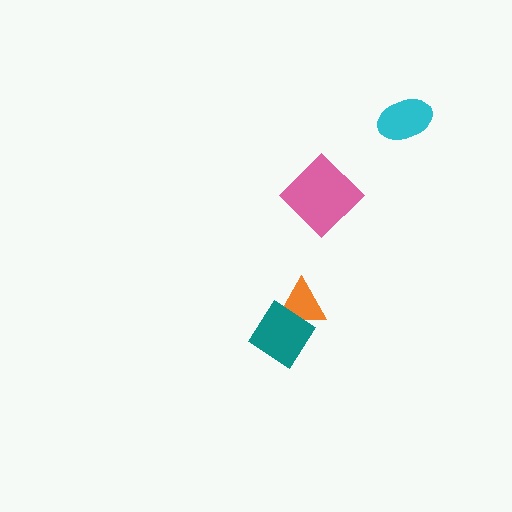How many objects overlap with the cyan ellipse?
0 objects overlap with the cyan ellipse.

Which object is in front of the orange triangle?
The teal diamond is in front of the orange triangle.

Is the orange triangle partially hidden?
Yes, it is partially covered by another shape.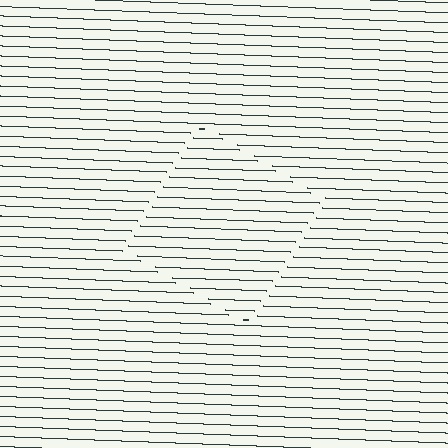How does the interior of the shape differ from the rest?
The interior of the shape contains the same grating, shifted by half a period — the contour is defined by the phase discontinuity where line-ends from the inner and outer gratings abut.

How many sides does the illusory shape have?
4 sides — the line-ends trace a square.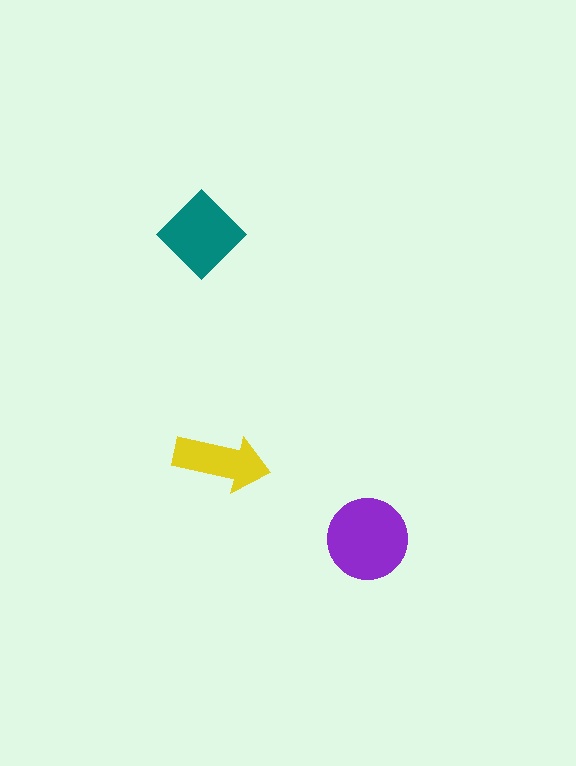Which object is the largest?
The purple circle.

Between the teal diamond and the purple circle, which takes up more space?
The purple circle.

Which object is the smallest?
The yellow arrow.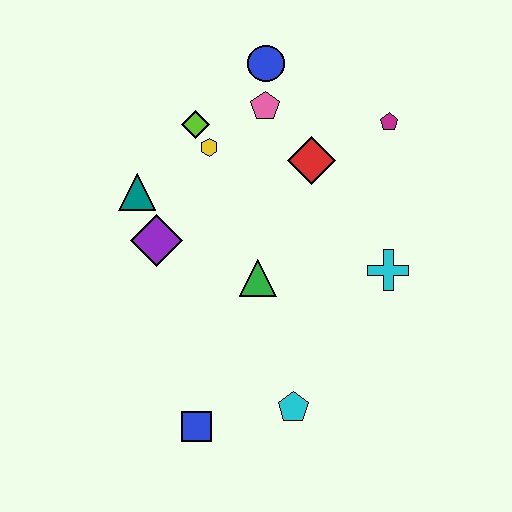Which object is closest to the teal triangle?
The purple diamond is closest to the teal triangle.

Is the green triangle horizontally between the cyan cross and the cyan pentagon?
No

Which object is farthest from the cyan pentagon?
The blue circle is farthest from the cyan pentagon.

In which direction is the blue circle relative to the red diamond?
The blue circle is above the red diamond.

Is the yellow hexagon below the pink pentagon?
Yes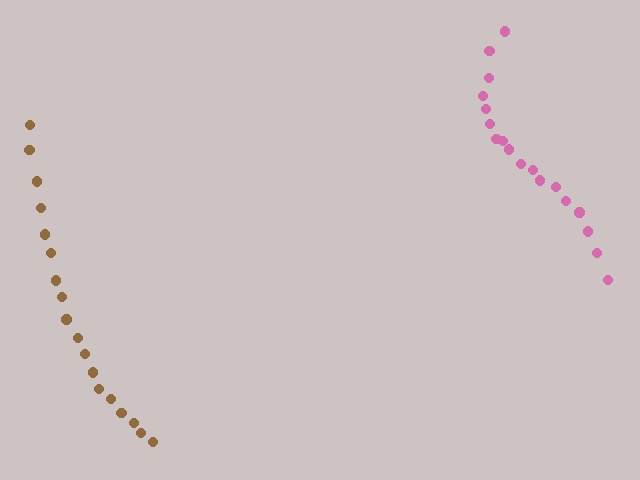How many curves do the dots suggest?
There are 2 distinct paths.